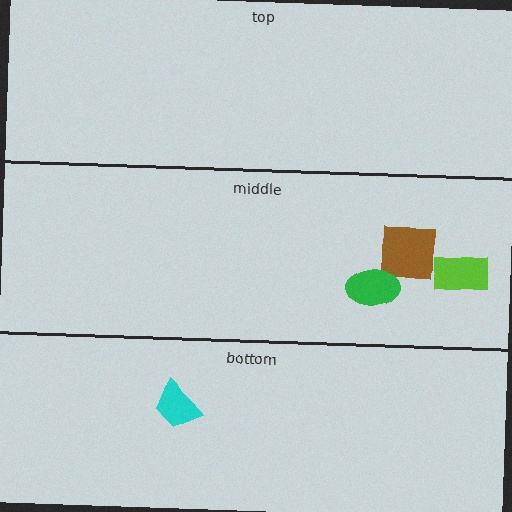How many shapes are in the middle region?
3.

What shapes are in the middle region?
The brown square, the lime rectangle, the green ellipse.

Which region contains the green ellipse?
The middle region.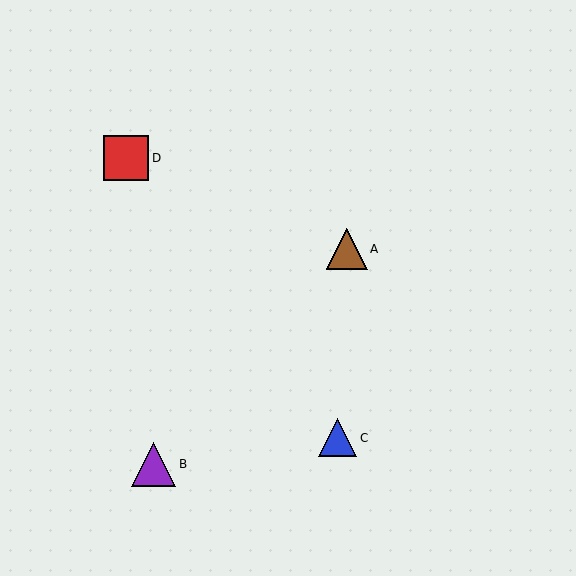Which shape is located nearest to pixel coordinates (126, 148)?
The red square (labeled D) at (126, 158) is nearest to that location.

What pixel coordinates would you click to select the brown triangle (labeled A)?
Click at (347, 249) to select the brown triangle A.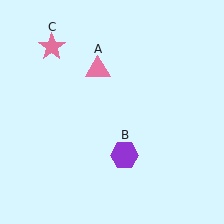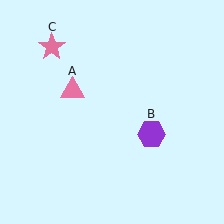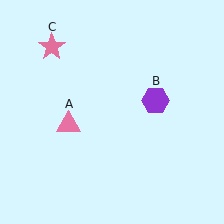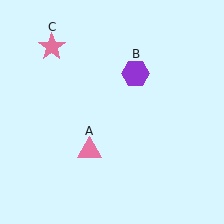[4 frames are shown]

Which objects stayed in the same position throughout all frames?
Pink star (object C) remained stationary.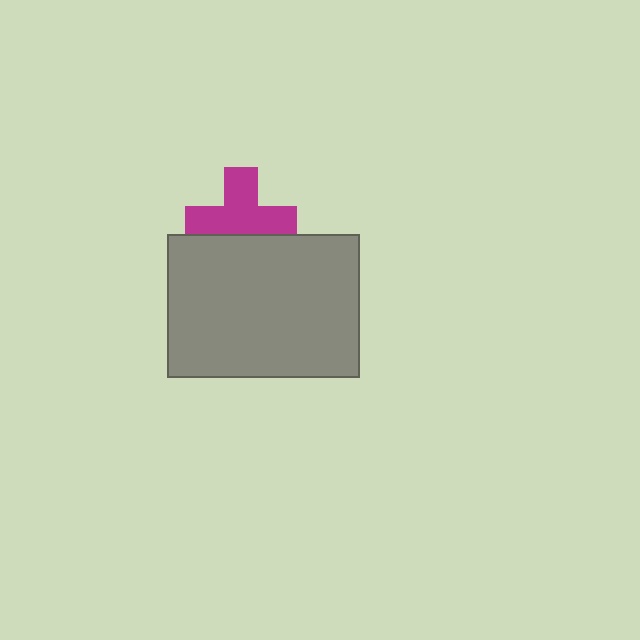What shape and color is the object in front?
The object in front is a gray rectangle.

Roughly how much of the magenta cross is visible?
Most of it is visible (roughly 69%).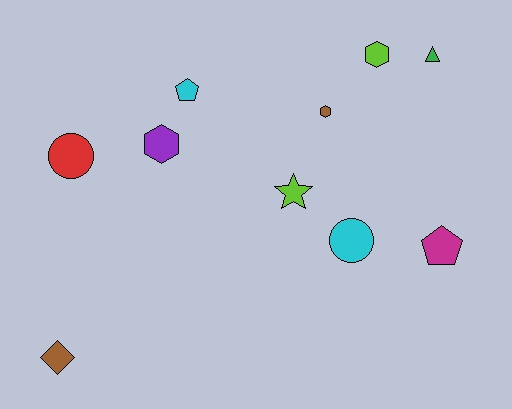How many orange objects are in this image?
There are no orange objects.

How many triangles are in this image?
There is 1 triangle.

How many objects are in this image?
There are 10 objects.